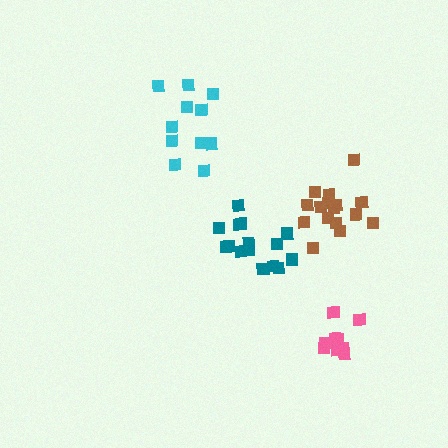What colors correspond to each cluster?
The clusters are colored: brown, pink, teal, cyan.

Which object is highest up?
The cyan cluster is topmost.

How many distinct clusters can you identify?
There are 4 distinct clusters.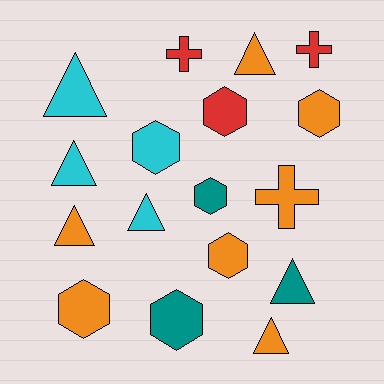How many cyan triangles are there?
There are 3 cyan triangles.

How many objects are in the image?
There are 17 objects.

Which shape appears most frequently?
Hexagon, with 7 objects.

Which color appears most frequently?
Orange, with 7 objects.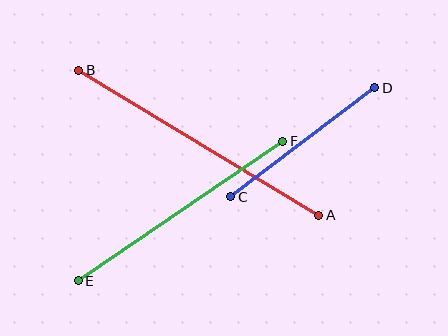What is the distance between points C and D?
The distance is approximately 180 pixels.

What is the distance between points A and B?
The distance is approximately 280 pixels.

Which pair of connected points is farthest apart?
Points A and B are farthest apart.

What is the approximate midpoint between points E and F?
The midpoint is at approximately (180, 211) pixels.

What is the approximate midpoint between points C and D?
The midpoint is at approximately (303, 142) pixels.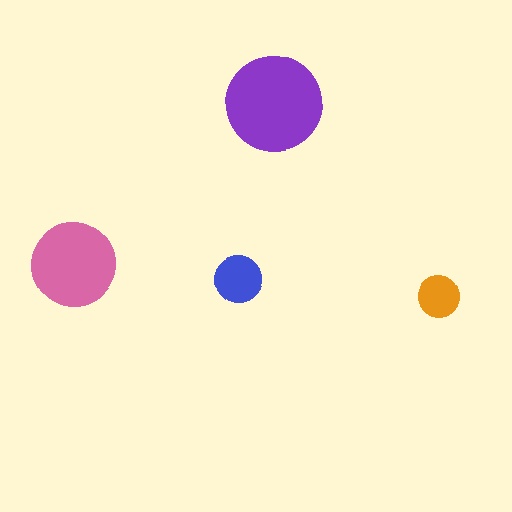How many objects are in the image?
There are 4 objects in the image.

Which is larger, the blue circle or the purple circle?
The purple one.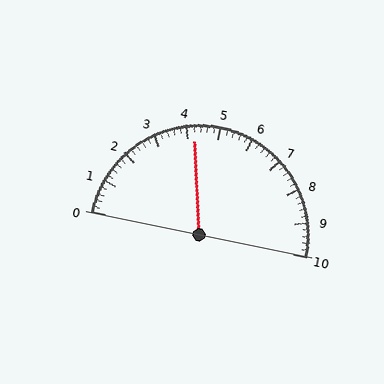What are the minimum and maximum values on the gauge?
The gauge ranges from 0 to 10.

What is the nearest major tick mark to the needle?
The nearest major tick mark is 4.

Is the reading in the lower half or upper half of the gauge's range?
The reading is in the lower half of the range (0 to 10).